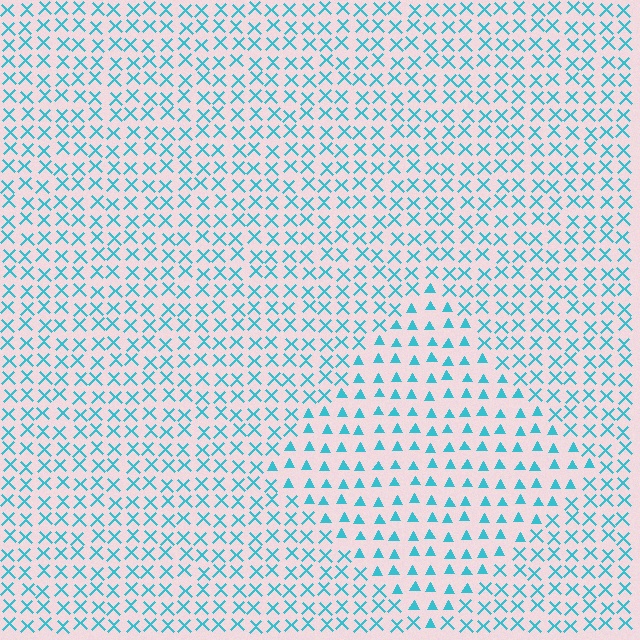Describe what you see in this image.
The image is filled with small cyan elements arranged in a uniform grid. A diamond-shaped region contains triangles, while the surrounding area contains X marks. The boundary is defined purely by the change in element shape.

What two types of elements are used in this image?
The image uses triangles inside the diamond region and X marks outside it.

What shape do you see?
I see a diamond.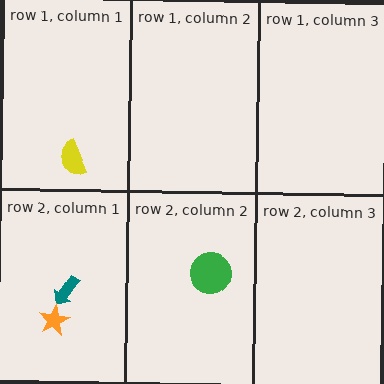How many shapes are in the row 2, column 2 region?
1.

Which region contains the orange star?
The row 2, column 1 region.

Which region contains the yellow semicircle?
The row 1, column 1 region.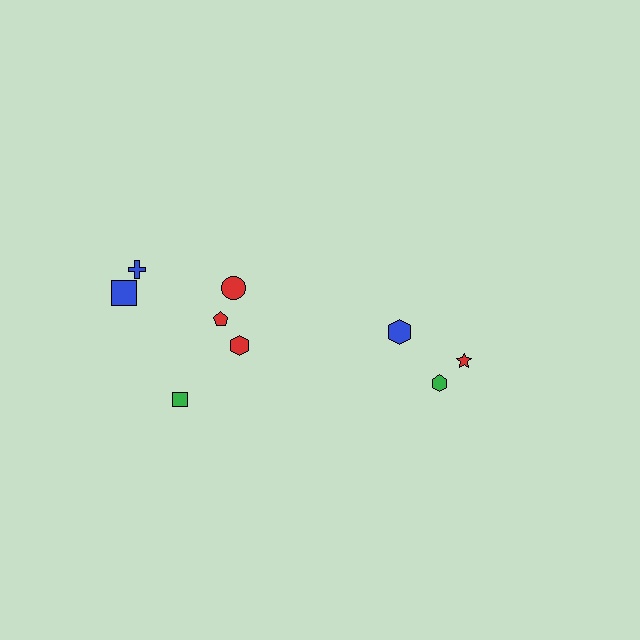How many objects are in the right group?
There are 3 objects.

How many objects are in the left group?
There are 6 objects.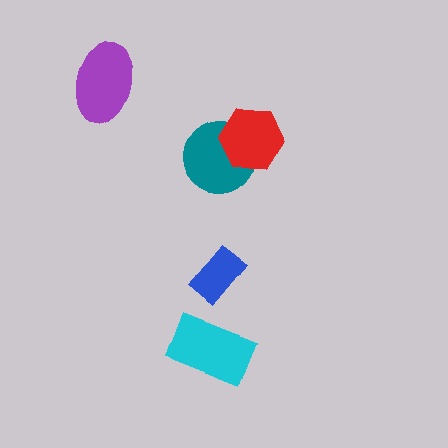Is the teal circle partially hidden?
Yes, it is partially covered by another shape.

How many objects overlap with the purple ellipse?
0 objects overlap with the purple ellipse.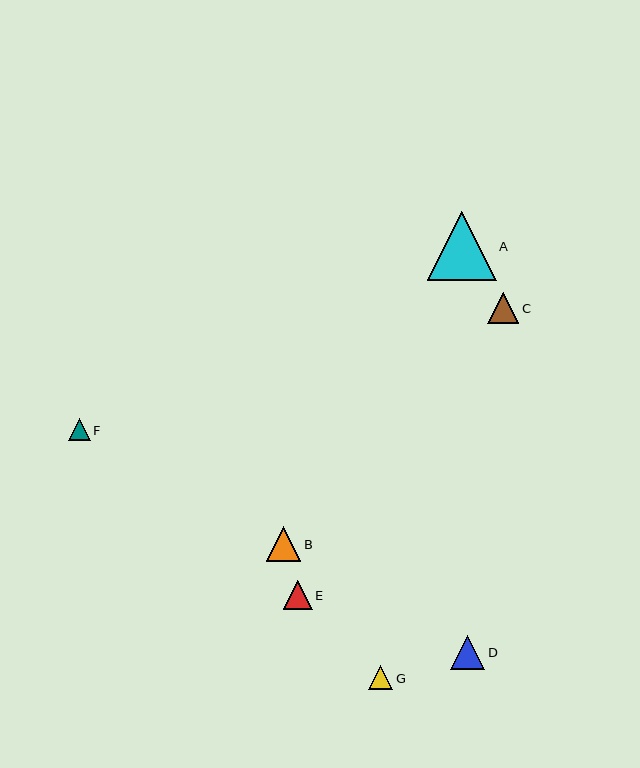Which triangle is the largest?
Triangle A is the largest with a size of approximately 69 pixels.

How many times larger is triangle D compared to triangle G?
Triangle D is approximately 1.4 times the size of triangle G.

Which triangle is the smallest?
Triangle F is the smallest with a size of approximately 22 pixels.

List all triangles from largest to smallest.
From largest to smallest: A, B, D, C, E, G, F.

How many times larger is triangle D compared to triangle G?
Triangle D is approximately 1.4 times the size of triangle G.